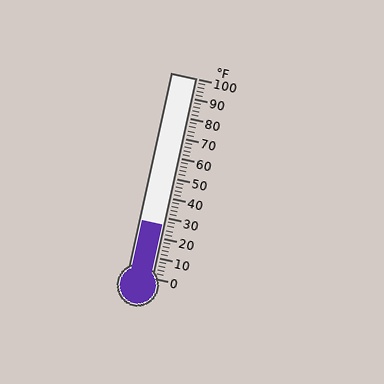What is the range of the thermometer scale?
The thermometer scale ranges from 0°F to 100°F.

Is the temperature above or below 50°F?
The temperature is below 50°F.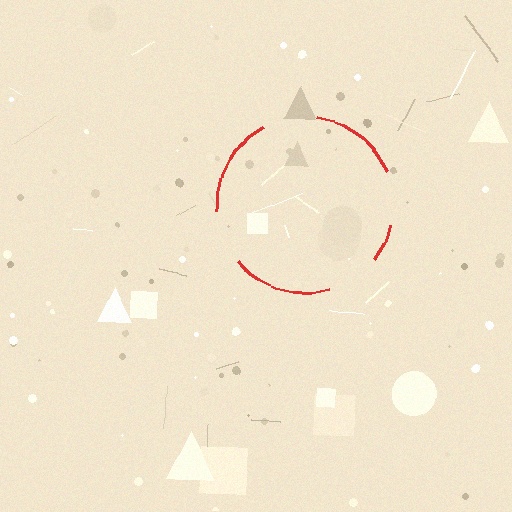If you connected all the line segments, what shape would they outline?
They would outline a circle.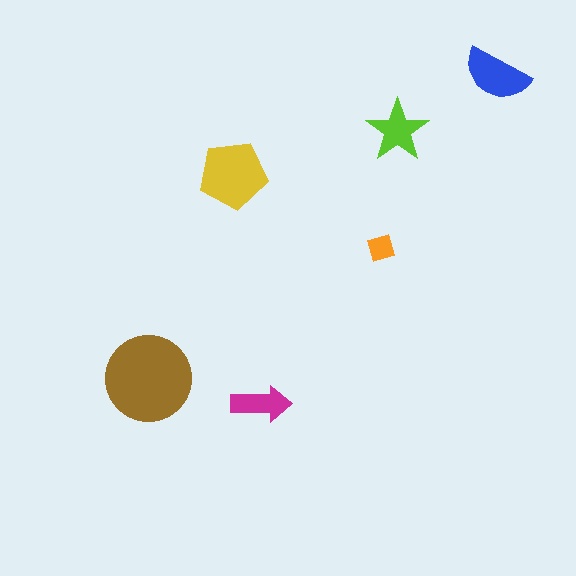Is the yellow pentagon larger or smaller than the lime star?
Larger.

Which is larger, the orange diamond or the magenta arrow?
The magenta arrow.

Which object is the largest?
The brown circle.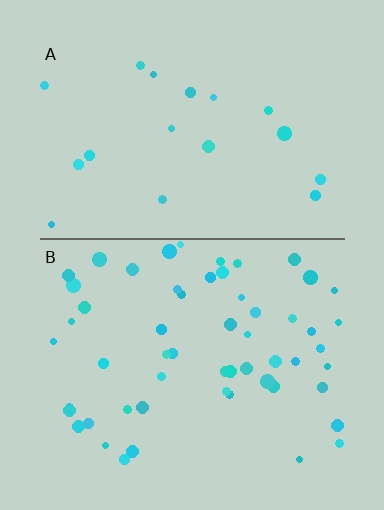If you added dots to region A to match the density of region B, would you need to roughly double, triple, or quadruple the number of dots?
Approximately triple.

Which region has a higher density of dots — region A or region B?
B (the bottom).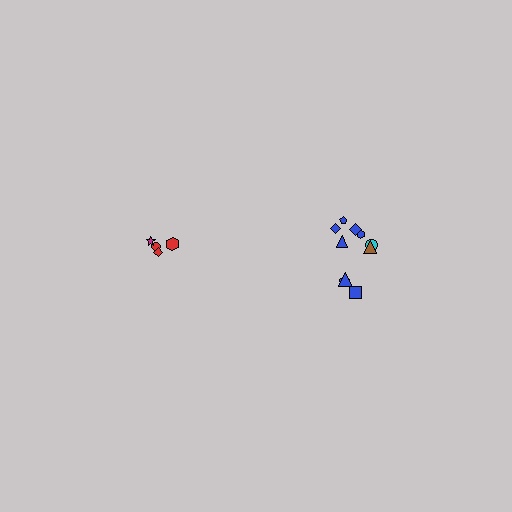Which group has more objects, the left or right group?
The right group.